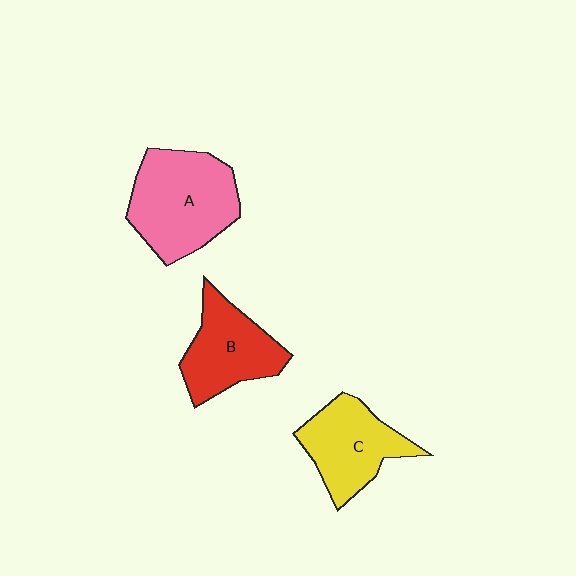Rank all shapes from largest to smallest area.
From largest to smallest: A (pink), C (yellow), B (red).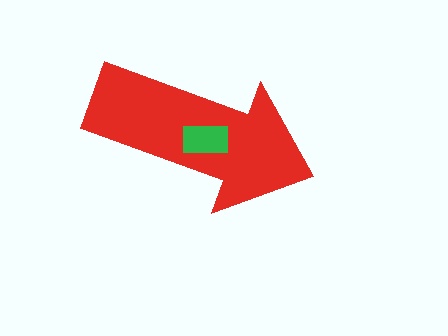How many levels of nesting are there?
2.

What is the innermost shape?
The green rectangle.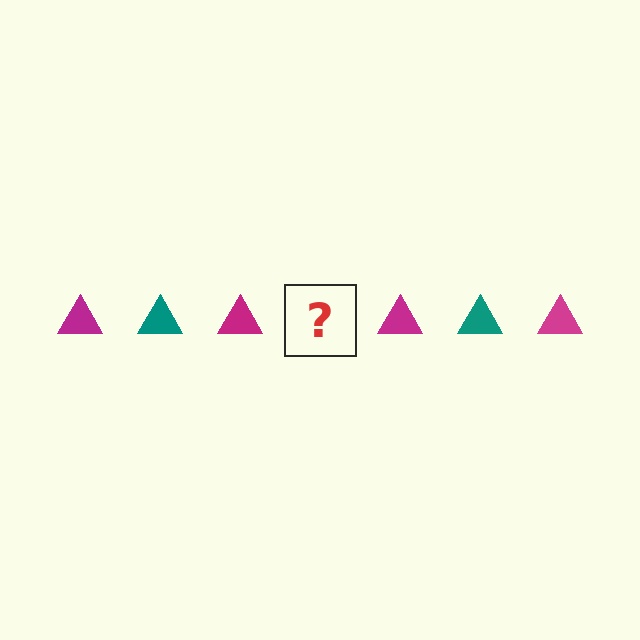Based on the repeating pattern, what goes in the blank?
The blank should be a teal triangle.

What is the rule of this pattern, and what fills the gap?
The rule is that the pattern cycles through magenta, teal triangles. The gap should be filled with a teal triangle.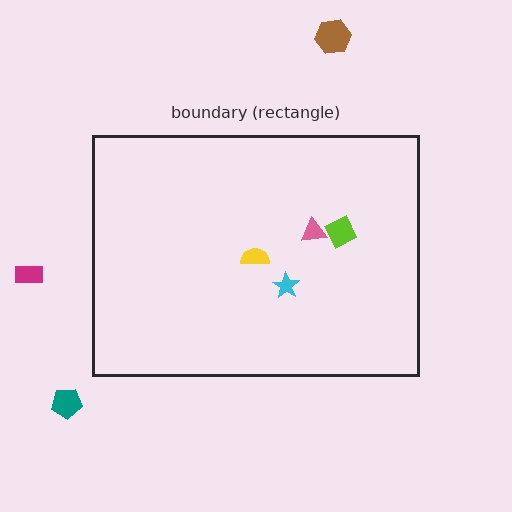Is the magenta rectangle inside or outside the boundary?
Outside.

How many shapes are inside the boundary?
4 inside, 3 outside.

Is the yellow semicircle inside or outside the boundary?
Inside.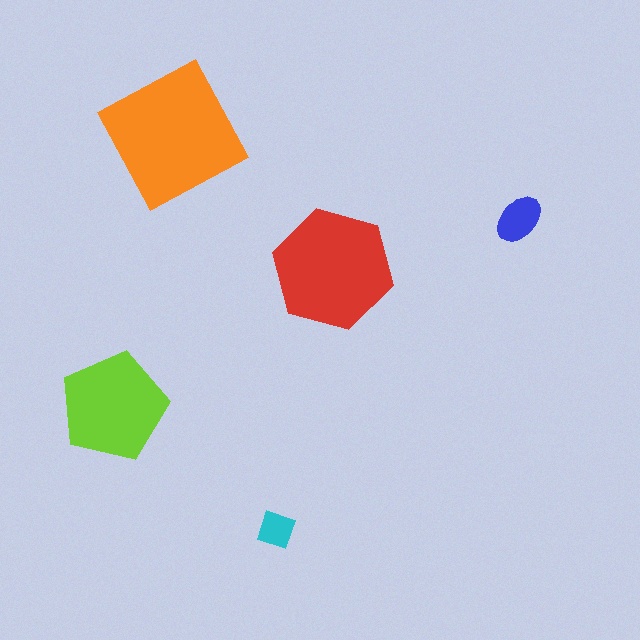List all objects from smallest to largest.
The cyan diamond, the blue ellipse, the lime pentagon, the red hexagon, the orange square.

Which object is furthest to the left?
The lime pentagon is leftmost.